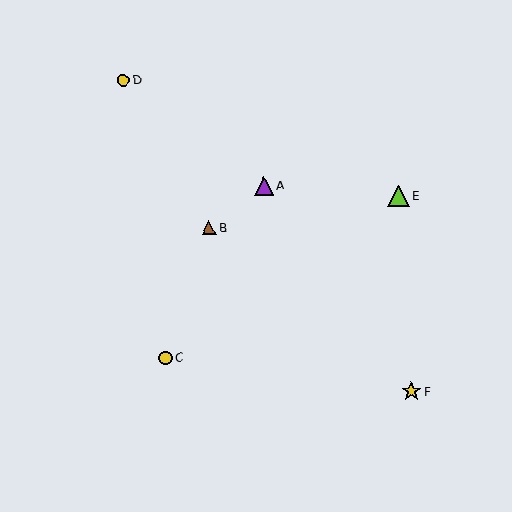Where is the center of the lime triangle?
The center of the lime triangle is at (398, 196).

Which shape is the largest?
The lime triangle (labeled E) is the largest.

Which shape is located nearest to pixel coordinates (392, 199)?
The lime triangle (labeled E) at (398, 196) is nearest to that location.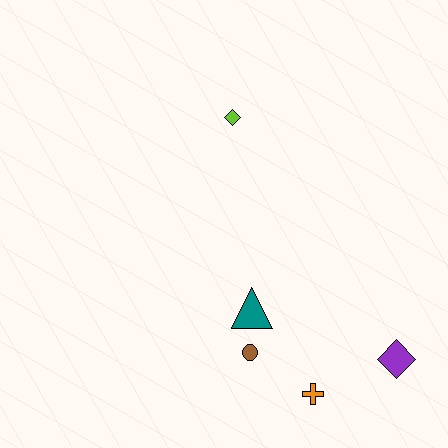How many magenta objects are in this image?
There are no magenta objects.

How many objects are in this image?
There are 5 objects.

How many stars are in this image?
There are no stars.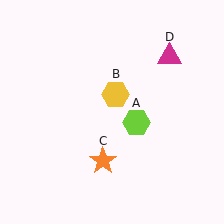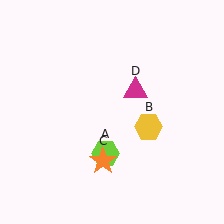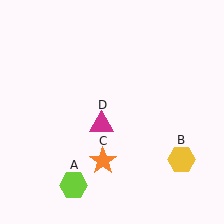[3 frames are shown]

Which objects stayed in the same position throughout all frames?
Orange star (object C) remained stationary.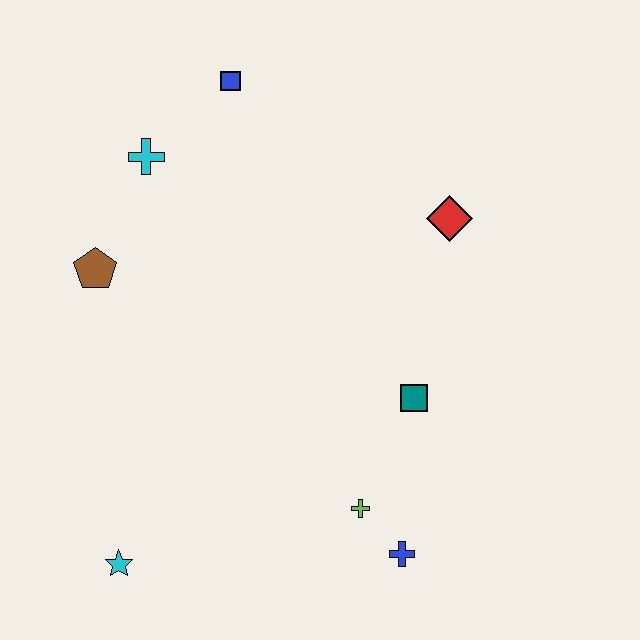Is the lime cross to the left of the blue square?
No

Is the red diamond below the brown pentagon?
No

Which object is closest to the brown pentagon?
The cyan cross is closest to the brown pentagon.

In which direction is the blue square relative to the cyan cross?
The blue square is to the right of the cyan cross.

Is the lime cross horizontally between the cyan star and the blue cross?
Yes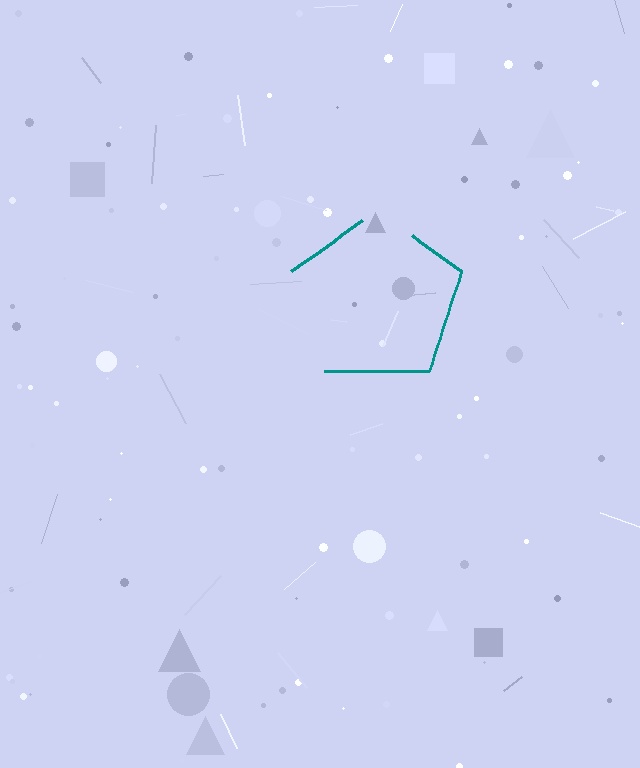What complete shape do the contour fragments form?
The contour fragments form a pentagon.